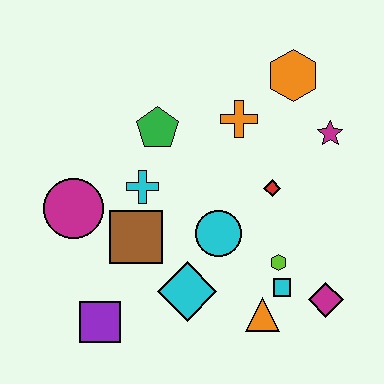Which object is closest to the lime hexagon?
The cyan square is closest to the lime hexagon.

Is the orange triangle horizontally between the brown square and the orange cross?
No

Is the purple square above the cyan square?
No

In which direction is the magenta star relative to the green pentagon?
The magenta star is to the right of the green pentagon.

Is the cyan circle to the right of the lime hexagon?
No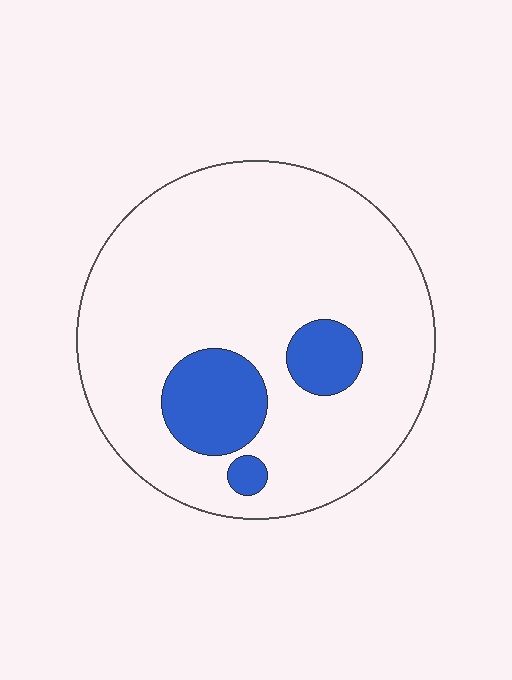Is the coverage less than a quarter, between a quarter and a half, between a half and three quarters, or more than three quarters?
Less than a quarter.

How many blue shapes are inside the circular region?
3.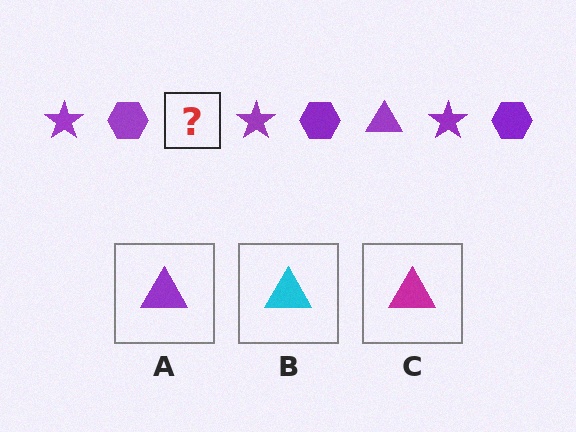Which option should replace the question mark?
Option A.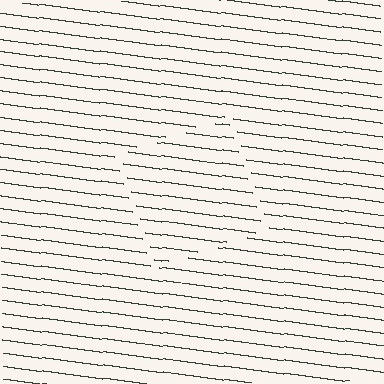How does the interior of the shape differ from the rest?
The interior of the shape contains the same grating, shifted by half a period — the contour is defined by the phase discontinuity where line-ends from the inner and outer gratings abut.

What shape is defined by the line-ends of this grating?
An illusory square. The interior of the shape contains the same grating, shifted by half a period — the contour is defined by the phase discontinuity where line-ends from the inner and outer gratings abut.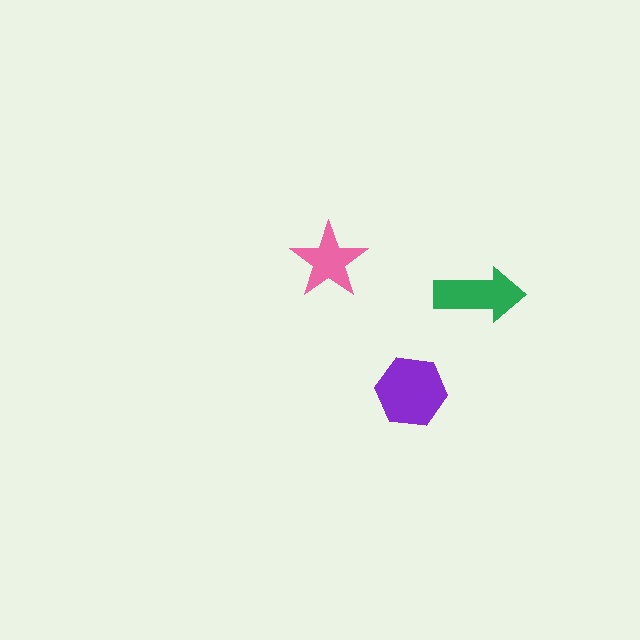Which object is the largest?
The purple hexagon.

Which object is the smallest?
The pink star.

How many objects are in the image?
There are 3 objects in the image.